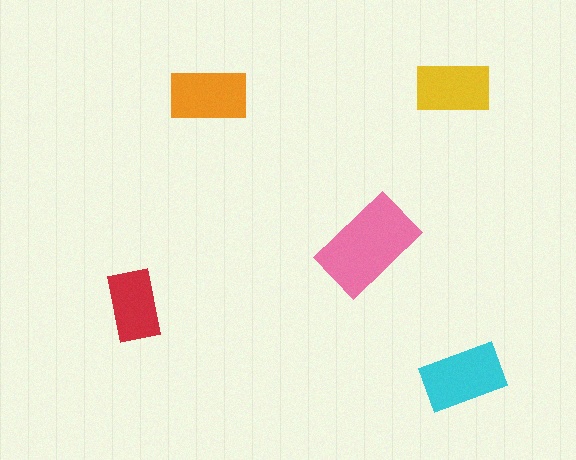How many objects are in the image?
There are 5 objects in the image.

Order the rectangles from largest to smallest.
the pink one, the cyan one, the orange one, the yellow one, the red one.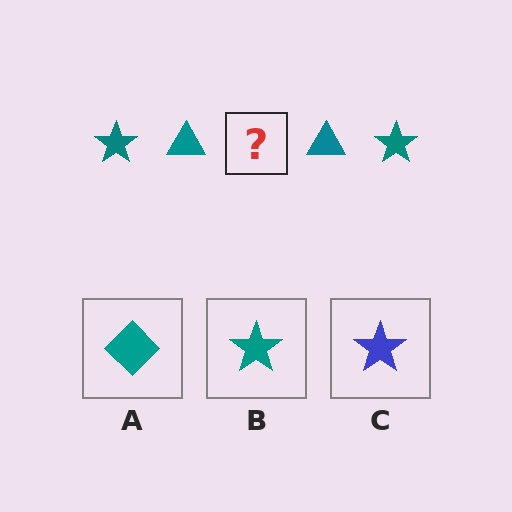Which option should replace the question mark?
Option B.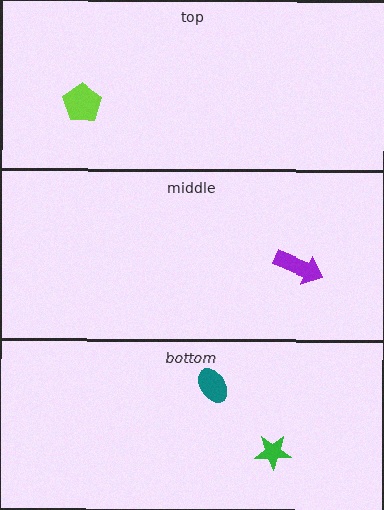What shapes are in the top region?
The lime pentagon.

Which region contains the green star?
The bottom region.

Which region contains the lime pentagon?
The top region.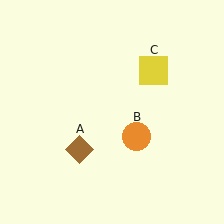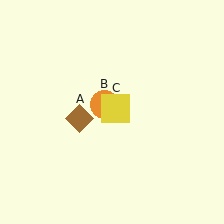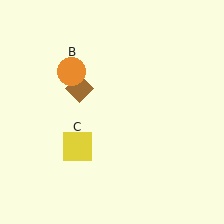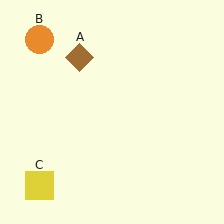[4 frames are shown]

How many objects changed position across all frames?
3 objects changed position: brown diamond (object A), orange circle (object B), yellow square (object C).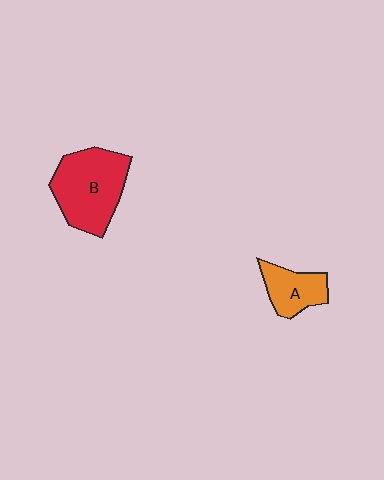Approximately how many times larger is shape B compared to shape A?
Approximately 2.0 times.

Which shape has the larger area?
Shape B (red).